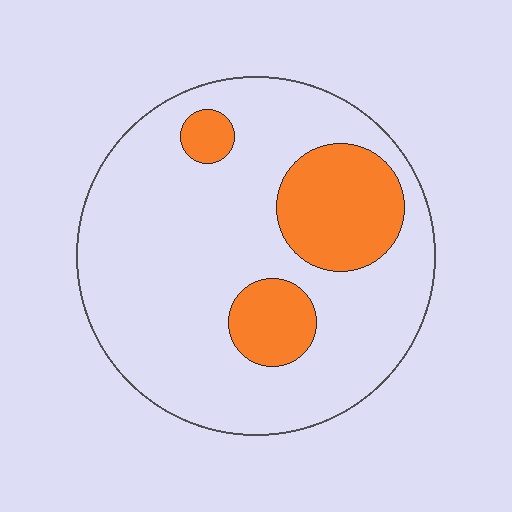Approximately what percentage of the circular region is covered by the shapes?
Approximately 20%.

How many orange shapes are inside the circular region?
3.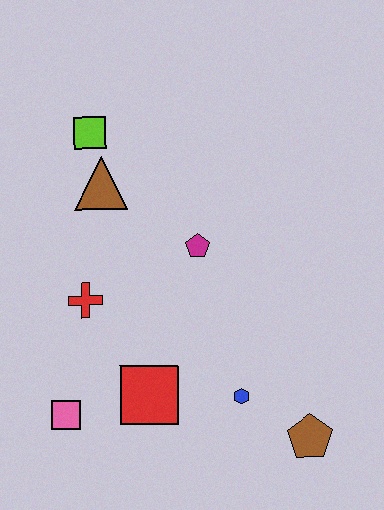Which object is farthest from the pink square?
The lime square is farthest from the pink square.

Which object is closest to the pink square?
The red square is closest to the pink square.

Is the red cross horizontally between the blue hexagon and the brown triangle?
No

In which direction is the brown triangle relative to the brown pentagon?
The brown triangle is above the brown pentagon.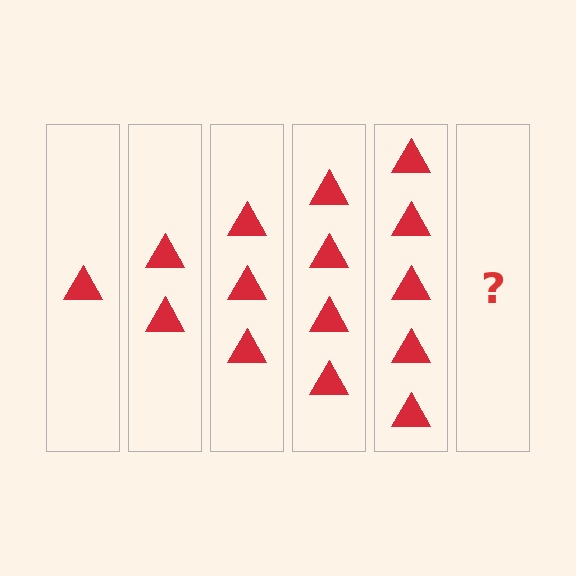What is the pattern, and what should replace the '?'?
The pattern is that each step adds one more triangle. The '?' should be 6 triangles.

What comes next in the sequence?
The next element should be 6 triangles.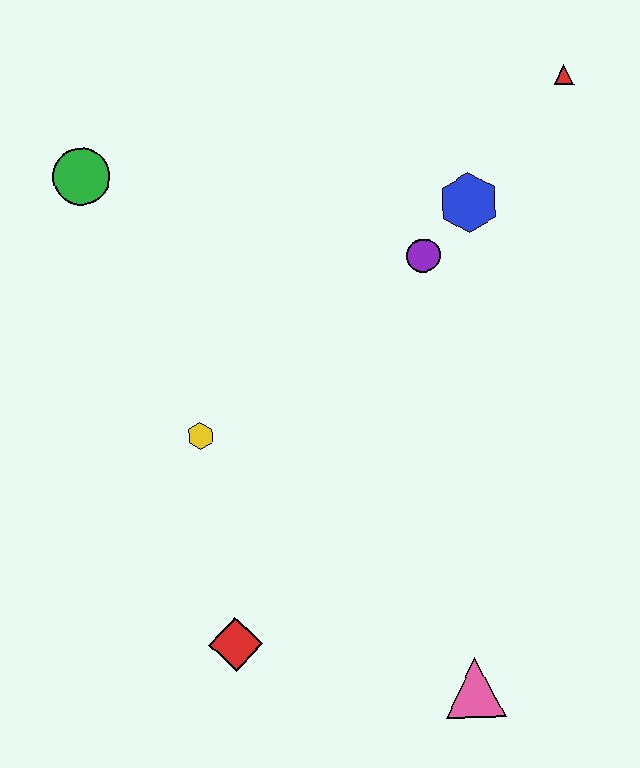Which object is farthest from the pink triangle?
The green circle is farthest from the pink triangle.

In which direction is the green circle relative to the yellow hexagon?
The green circle is above the yellow hexagon.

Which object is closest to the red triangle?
The blue hexagon is closest to the red triangle.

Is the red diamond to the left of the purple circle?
Yes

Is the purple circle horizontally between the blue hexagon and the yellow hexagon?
Yes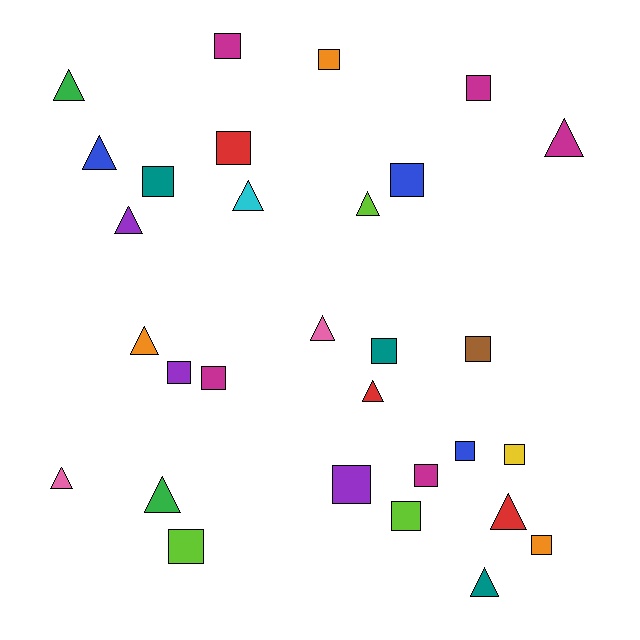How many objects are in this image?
There are 30 objects.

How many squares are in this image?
There are 17 squares.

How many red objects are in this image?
There are 3 red objects.